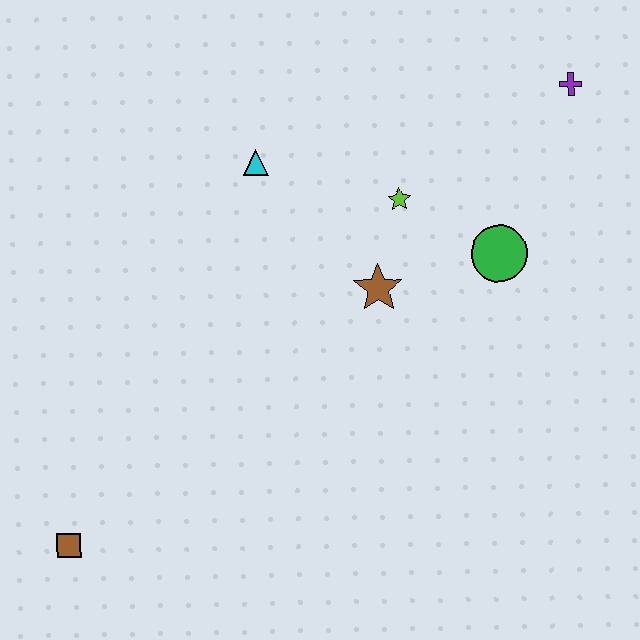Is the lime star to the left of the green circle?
Yes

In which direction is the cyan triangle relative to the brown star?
The cyan triangle is above the brown star.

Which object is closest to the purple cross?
The green circle is closest to the purple cross.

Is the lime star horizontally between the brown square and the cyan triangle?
No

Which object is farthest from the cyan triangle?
The brown square is farthest from the cyan triangle.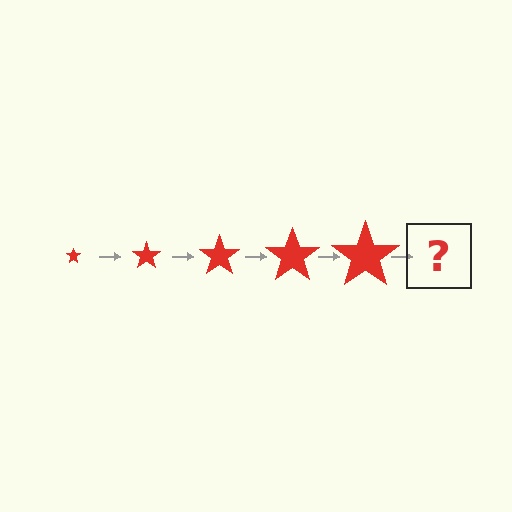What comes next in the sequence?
The next element should be a red star, larger than the previous one.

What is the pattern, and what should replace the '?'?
The pattern is that the star gets progressively larger each step. The '?' should be a red star, larger than the previous one.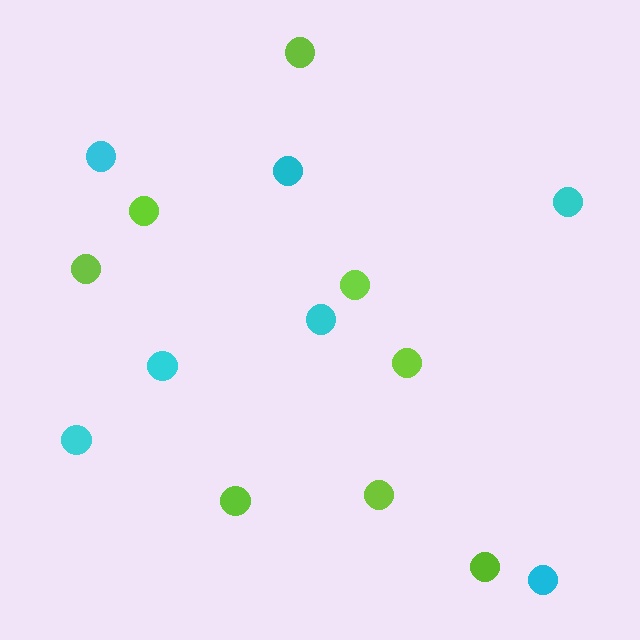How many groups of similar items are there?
There are 2 groups: one group of cyan circles (7) and one group of lime circles (8).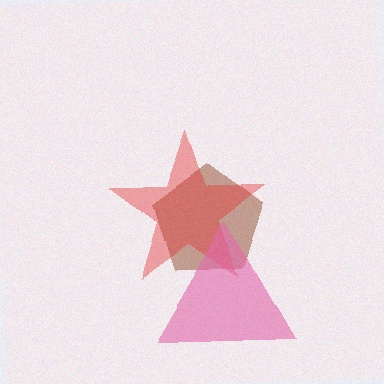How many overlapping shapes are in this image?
There are 3 overlapping shapes in the image.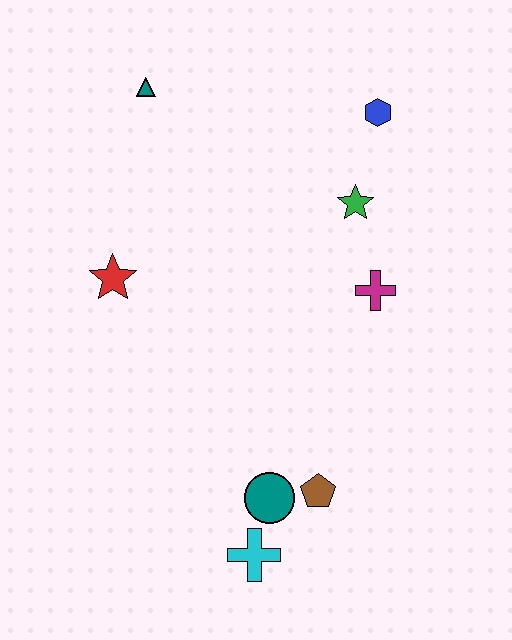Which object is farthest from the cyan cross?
The teal triangle is farthest from the cyan cross.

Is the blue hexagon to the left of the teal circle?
No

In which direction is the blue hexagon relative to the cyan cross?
The blue hexagon is above the cyan cross.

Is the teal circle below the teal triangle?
Yes